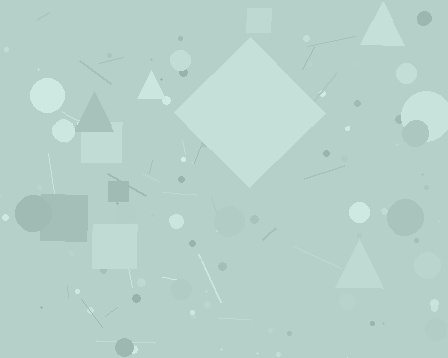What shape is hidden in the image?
A diamond is hidden in the image.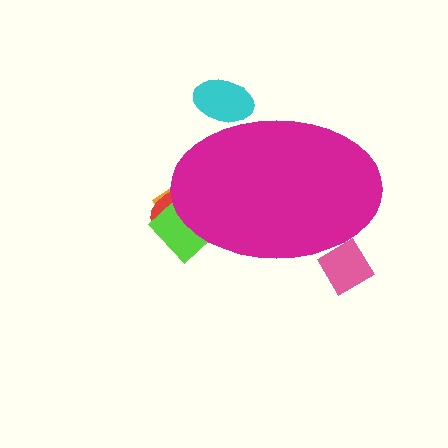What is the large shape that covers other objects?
A magenta ellipse.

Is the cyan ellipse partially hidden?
Yes, the cyan ellipse is partially hidden behind the magenta ellipse.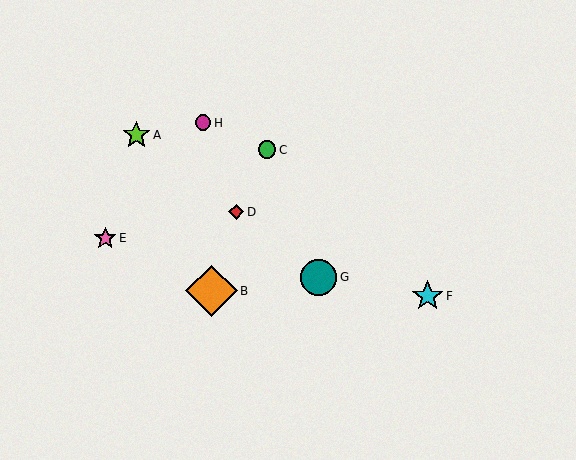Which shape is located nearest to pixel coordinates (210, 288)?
The orange diamond (labeled B) at (211, 291) is nearest to that location.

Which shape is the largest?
The orange diamond (labeled B) is the largest.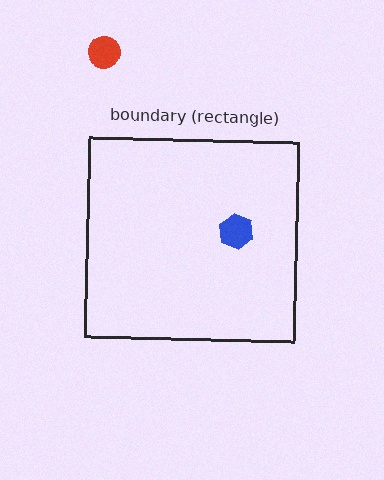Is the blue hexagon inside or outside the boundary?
Inside.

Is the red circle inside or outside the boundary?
Outside.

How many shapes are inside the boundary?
1 inside, 1 outside.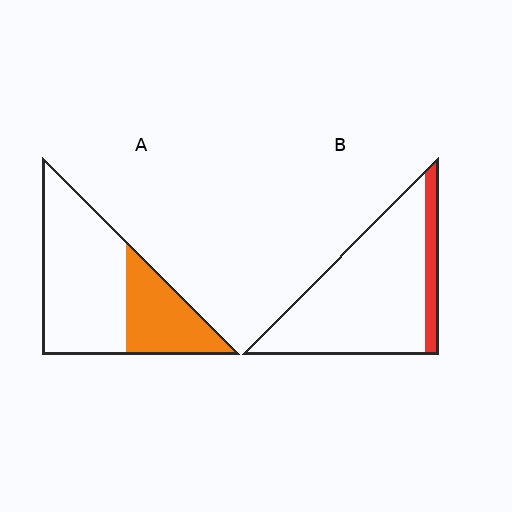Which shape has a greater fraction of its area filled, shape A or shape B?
Shape A.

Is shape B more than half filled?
No.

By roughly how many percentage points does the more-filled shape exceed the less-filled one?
By roughly 20 percentage points (A over B).